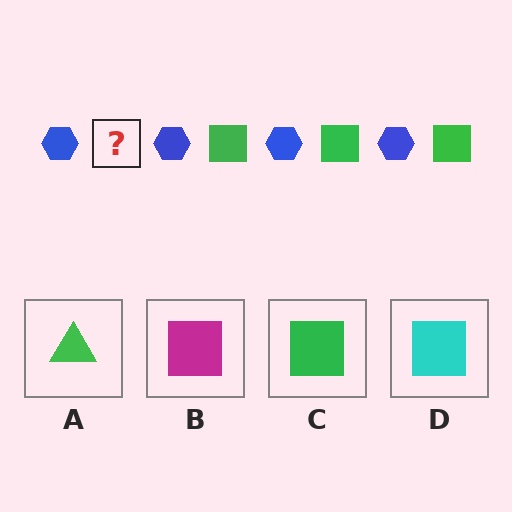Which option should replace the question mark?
Option C.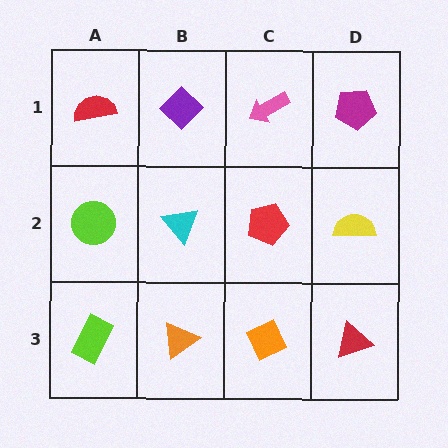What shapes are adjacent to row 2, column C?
A pink arrow (row 1, column C), an orange diamond (row 3, column C), a cyan triangle (row 2, column B), a yellow semicircle (row 2, column D).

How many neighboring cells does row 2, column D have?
3.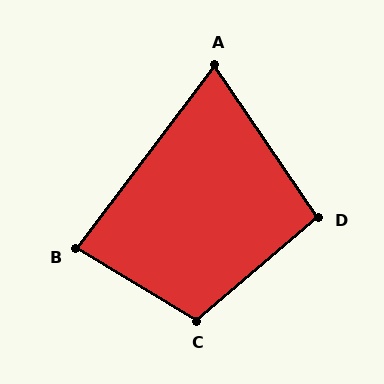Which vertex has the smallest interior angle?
A, at approximately 71 degrees.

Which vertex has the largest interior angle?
C, at approximately 109 degrees.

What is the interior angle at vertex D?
Approximately 96 degrees (obtuse).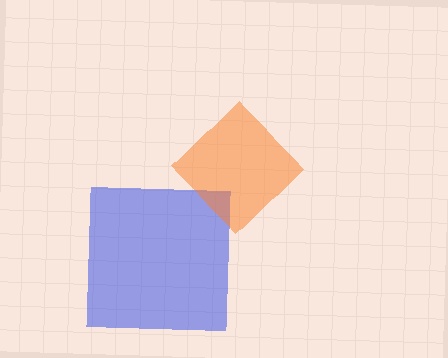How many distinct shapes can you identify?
There are 2 distinct shapes: a blue square, an orange diamond.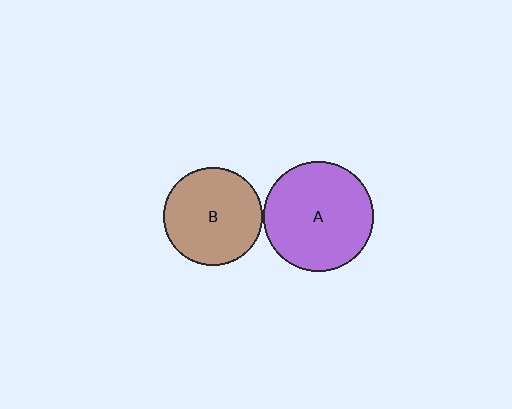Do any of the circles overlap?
No, none of the circles overlap.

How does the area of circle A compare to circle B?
Approximately 1.2 times.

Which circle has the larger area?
Circle A (purple).